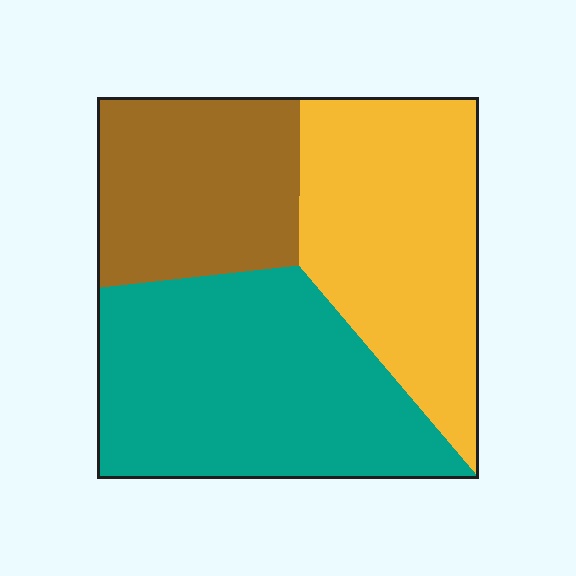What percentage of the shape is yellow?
Yellow covers 34% of the shape.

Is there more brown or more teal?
Teal.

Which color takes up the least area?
Brown, at roughly 25%.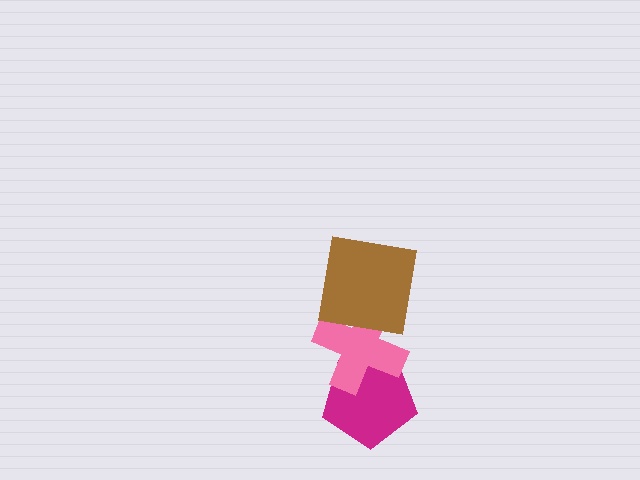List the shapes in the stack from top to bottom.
From top to bottom: the brown square, the pink cross, the magenta pentagon.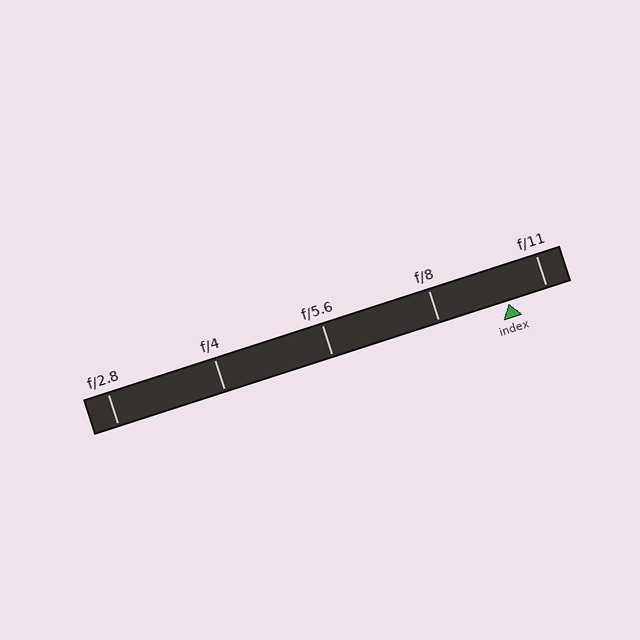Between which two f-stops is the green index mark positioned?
The index mark is between f/8 and f/11.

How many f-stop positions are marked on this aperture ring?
There are 5 f-stop positions marked.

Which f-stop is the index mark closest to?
The index mark is closest to f/11.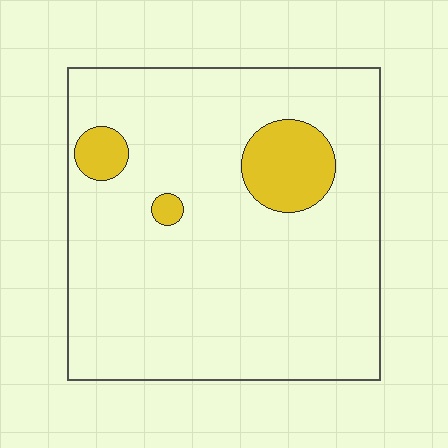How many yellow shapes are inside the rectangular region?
3.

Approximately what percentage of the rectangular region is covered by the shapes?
Approximately 10%.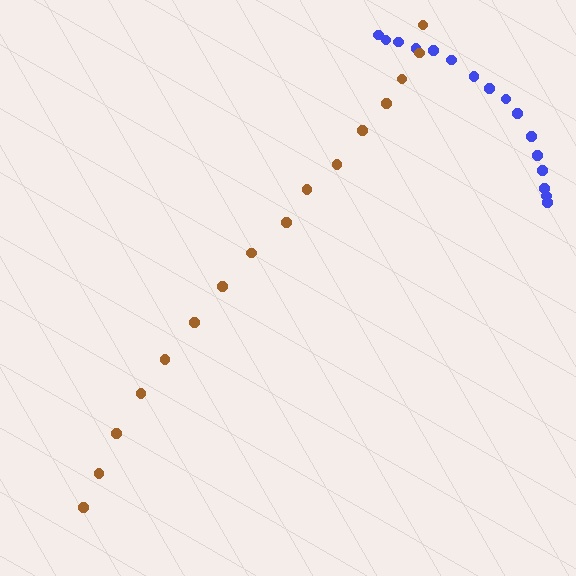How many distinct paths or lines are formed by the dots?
There are 2 distinct paths.